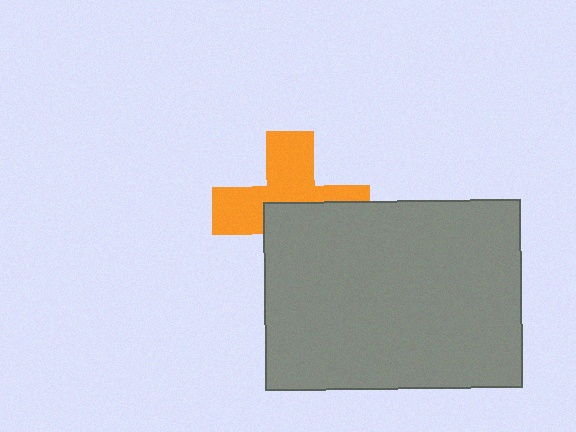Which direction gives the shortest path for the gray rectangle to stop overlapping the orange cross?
Moving down gives the shortest separation.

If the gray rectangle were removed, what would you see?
You would see the complete orange cross.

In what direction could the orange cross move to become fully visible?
The orange cross could move up. That would shift it out from behind the gray rectangle entirely.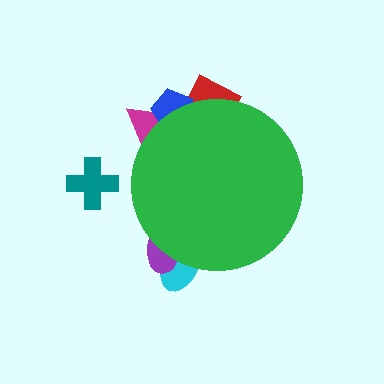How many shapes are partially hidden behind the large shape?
5 shapes are partially hidden.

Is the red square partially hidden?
Yes, the red square is partially hidden behind the green circle.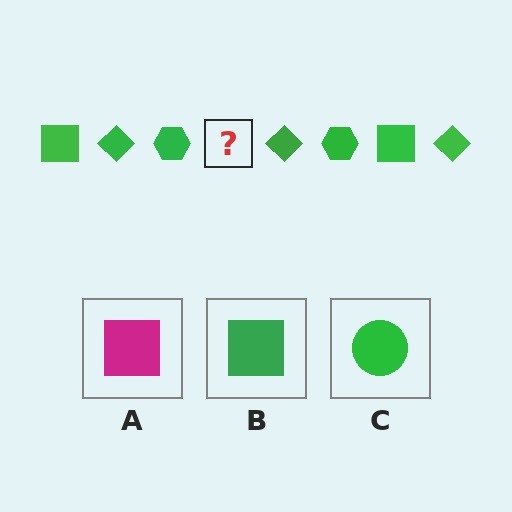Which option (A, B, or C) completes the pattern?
B.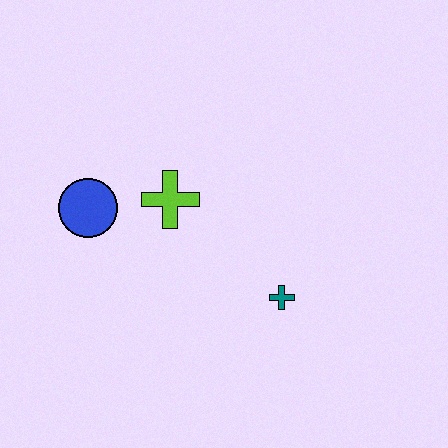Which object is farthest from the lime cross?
The teal cross is farthest from the lime cross.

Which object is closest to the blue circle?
The lime cross is closest to the blue circle.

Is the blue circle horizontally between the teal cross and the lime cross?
No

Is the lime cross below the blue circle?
No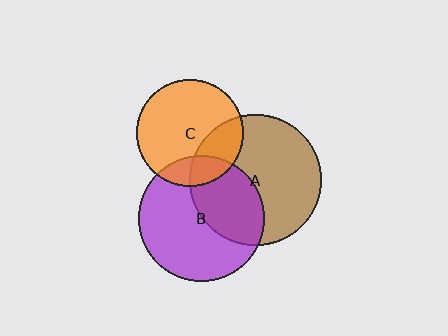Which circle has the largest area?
Circle A (brown).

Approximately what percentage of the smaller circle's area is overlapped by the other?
Approximately 25%.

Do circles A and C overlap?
Yes.